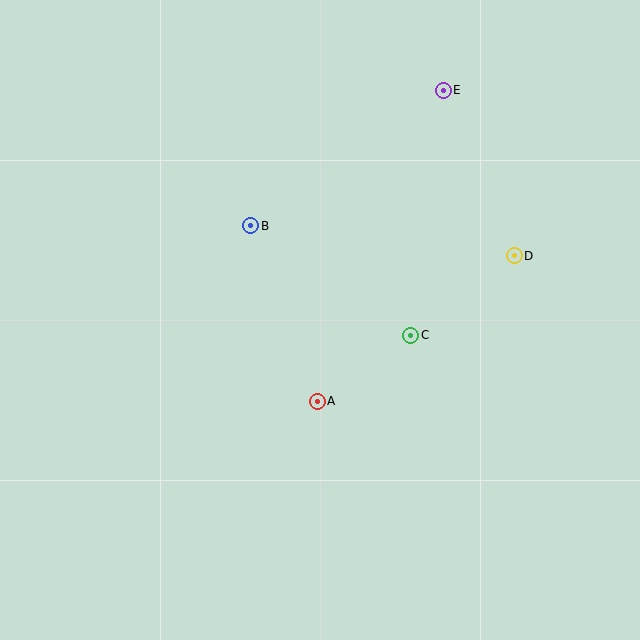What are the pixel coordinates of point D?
Point D is at (514, 256).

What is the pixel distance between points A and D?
The distance between A and D is 244 pixels.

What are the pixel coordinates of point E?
Point E is at (443, 90).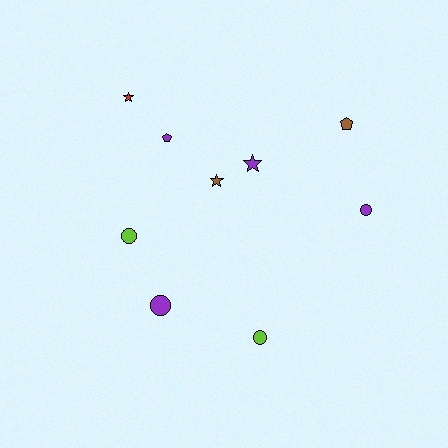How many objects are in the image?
There are 9 objects.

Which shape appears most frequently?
Circle, with 4 objects.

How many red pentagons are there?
There are no red pentagons.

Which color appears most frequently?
Purple, with 4 objects.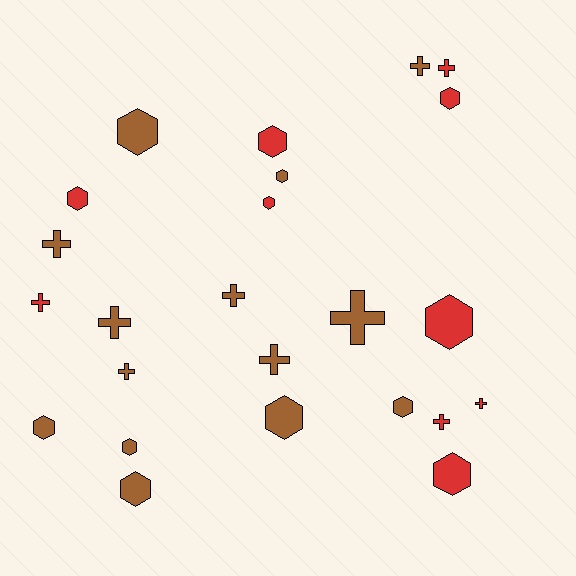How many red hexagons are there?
There are 6 red hexagons.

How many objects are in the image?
There are 24 objects.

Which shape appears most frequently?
Hexagon, with 13 objects.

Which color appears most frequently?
Brown, with 14 objects.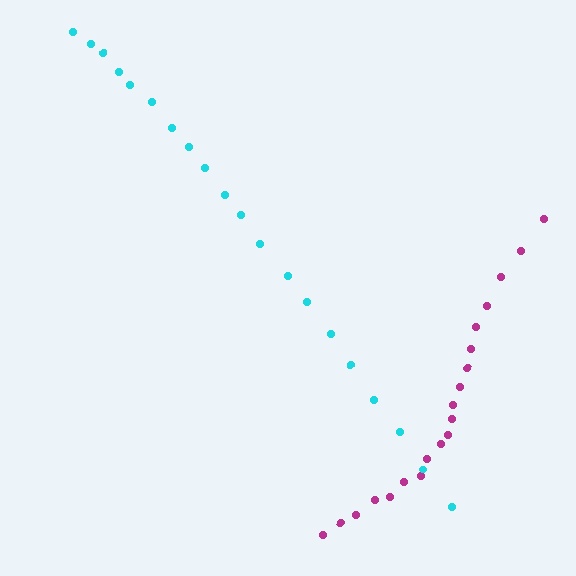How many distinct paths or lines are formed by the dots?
There are 2 distinct paths.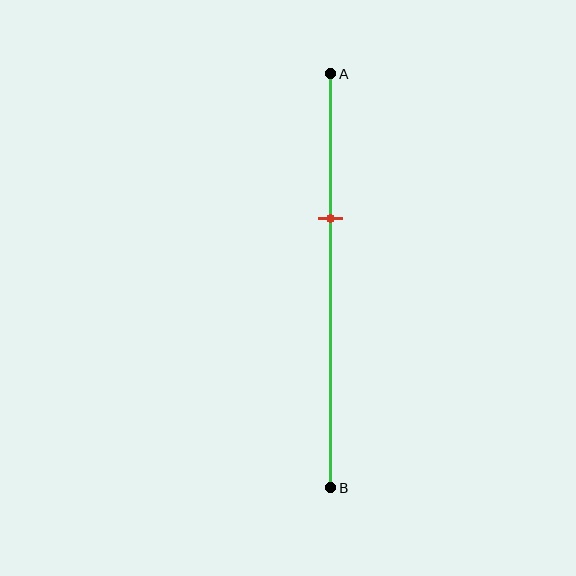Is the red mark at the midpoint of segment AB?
No, the mark is at about 35% from A, not at the 50% midpoint.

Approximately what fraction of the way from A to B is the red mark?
The red mark is approximately 35% of the way from A to B.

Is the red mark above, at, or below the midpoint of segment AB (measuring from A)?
The red mark is above the midpoint of segment AB.